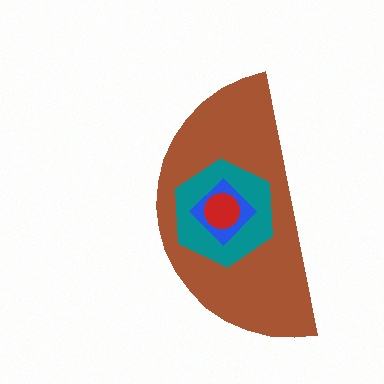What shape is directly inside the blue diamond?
The red circle.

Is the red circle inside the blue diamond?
Yes.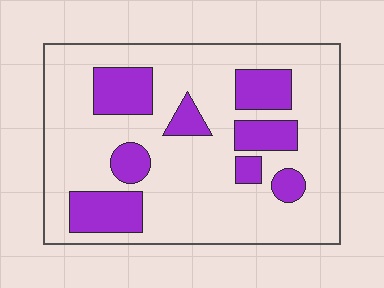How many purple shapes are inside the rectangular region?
8.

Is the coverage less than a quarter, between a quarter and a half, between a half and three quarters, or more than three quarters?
Less than a quarter.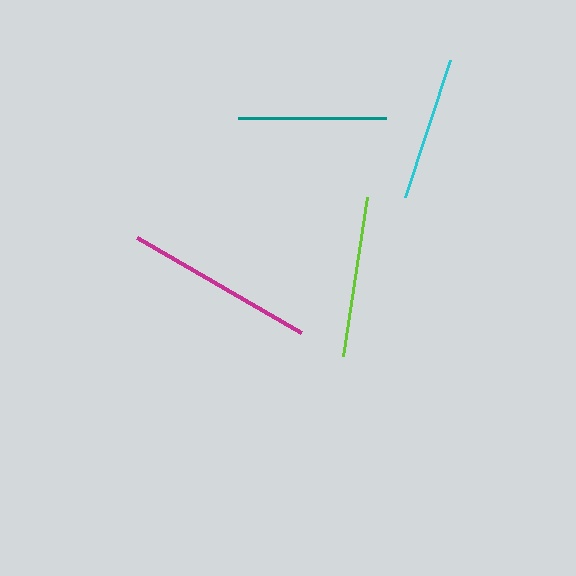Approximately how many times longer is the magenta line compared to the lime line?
The magenta line is approximately 1.2 times the length of the lime line.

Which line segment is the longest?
The magenta line is the longest at approximately 189 pixels.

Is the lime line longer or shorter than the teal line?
The lime line is longer than the teal line.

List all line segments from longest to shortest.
From longest to shortest: magenta, lime, teal, cyan.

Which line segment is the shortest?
The cyan line is the shortest at approximately 145 pixels.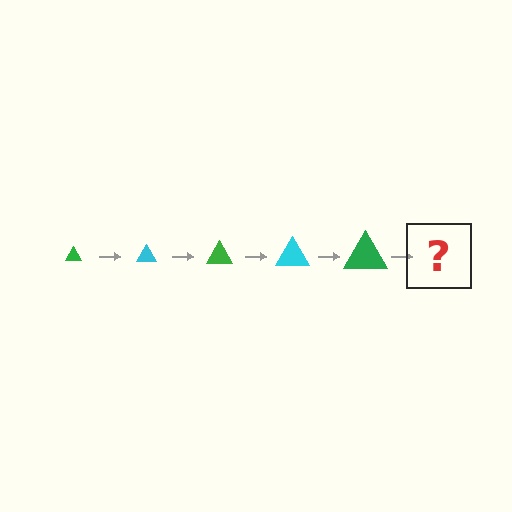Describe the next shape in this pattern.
It should be a cyan triangle, larger than the previous one.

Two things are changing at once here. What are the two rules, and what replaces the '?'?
The two rules are that the triangle grows larger each step and the color cycles through green and cyan. The '?' should be a cyan triangle, larger than the previous one.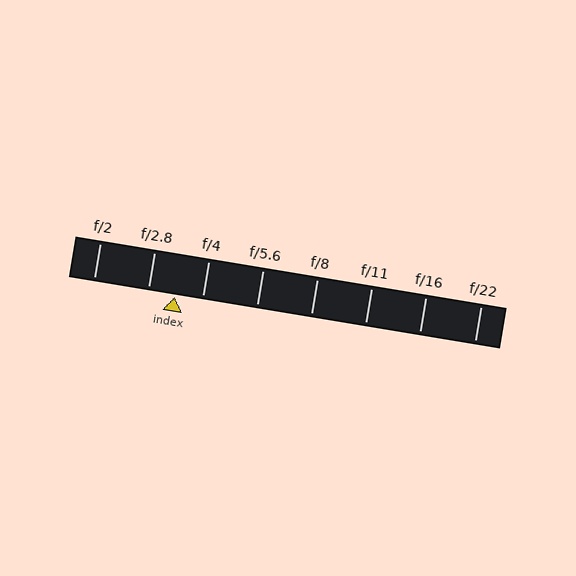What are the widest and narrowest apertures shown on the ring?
The widest aperture shown is f/2 and the narrowest is f/22.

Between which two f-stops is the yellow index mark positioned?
The index mark is between f/2.8 and f/4.